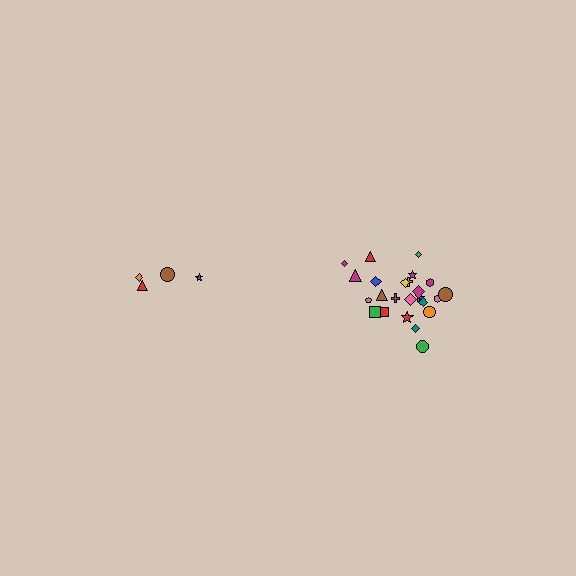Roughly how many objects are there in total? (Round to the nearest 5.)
Roughly 30 objects in total.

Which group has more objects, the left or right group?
The right group.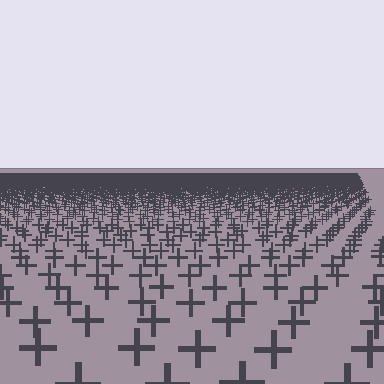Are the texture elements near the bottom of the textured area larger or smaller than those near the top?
Larger. Near the bottom, elements are closer to the viewer and appear at a bigger on-screen size.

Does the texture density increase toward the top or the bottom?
Density increases toward the top.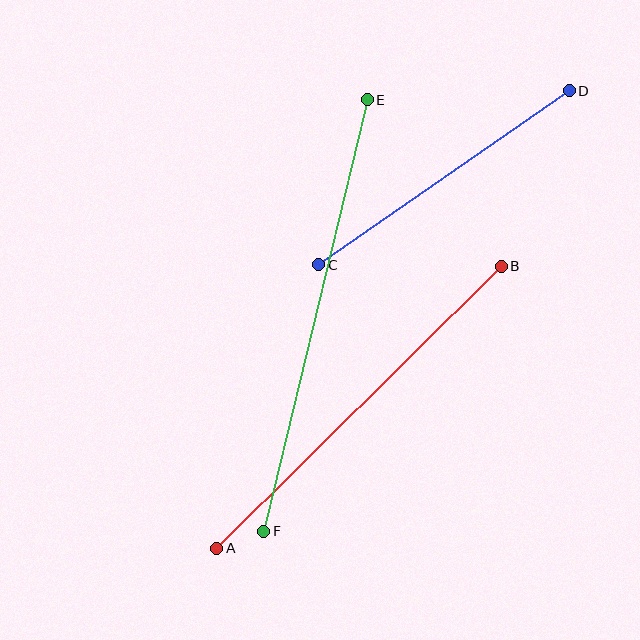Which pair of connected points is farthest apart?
Points E and F are farthest apart.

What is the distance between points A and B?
The distance is approximately 401 pixels.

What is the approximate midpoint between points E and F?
The midpoint is at approximately (316, 316) pixels.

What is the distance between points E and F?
The distance is approximately 444 pixels.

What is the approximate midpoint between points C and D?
The midpoint is at approximately (444, 178) pixels.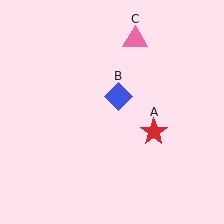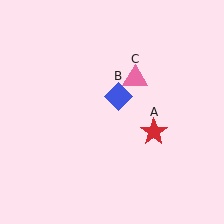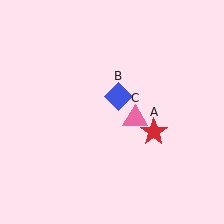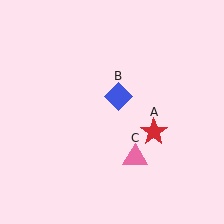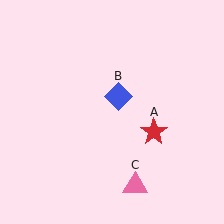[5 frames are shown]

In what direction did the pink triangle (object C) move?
The pink triangle (object C) moved down.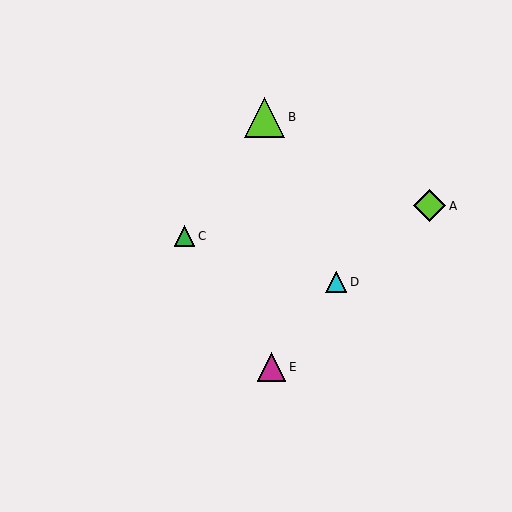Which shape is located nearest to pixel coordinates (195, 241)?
The green triangle (labeled C) at (184, 236) is nearest to that location.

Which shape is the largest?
The lime triangle (labeled B) is the largest.